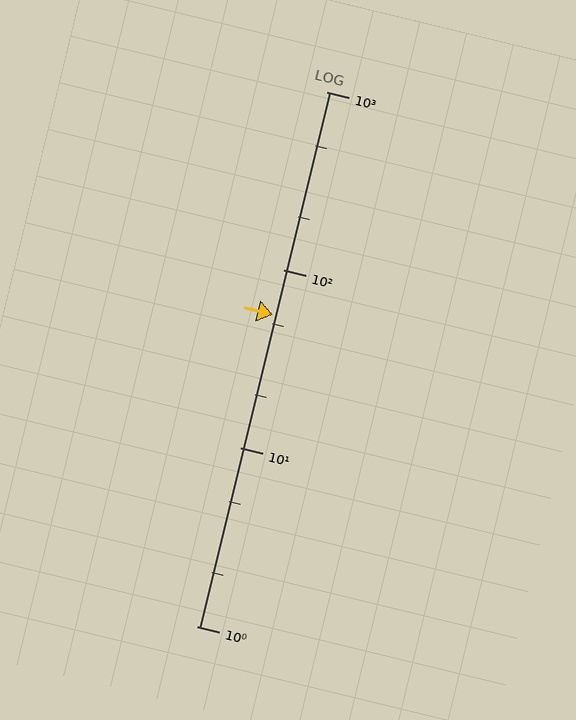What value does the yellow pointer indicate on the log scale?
The pointer indicates approximately 56.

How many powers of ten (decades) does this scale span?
The scale spans 3 decades, from 1 to 1000.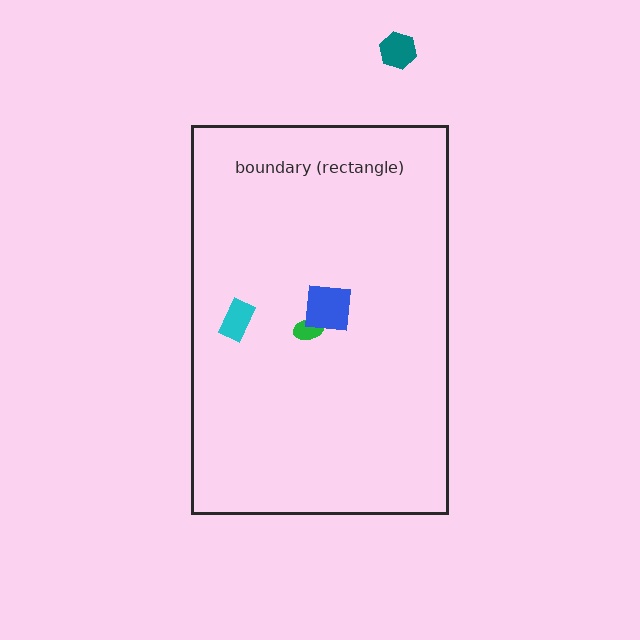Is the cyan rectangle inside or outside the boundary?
Inside.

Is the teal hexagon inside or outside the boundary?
Outside.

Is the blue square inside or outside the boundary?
Inside.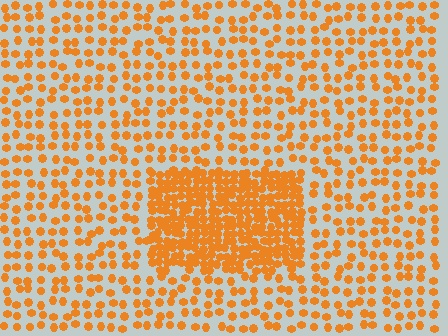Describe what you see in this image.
The image contains small orange elements arranged at two different densities. A rectangle-shaped region is visible where the elements are more densely packed than the surrounding area.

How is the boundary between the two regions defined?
The boundary is defined by a change in element density (approximately 2.6x ratio). All elements are the same color, size, and shape.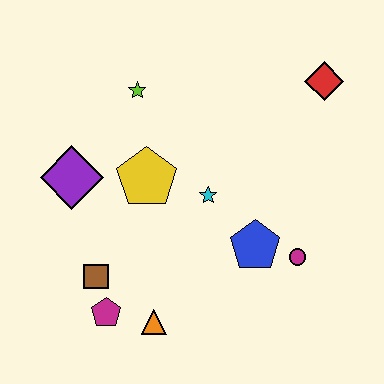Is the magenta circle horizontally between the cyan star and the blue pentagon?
No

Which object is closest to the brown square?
The magenta pentagon is closest to the brown square.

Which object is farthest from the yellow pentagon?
The red diamond is farthest from the yellow pentagon.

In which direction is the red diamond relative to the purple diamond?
The red diamond is to the right of the purple diamond.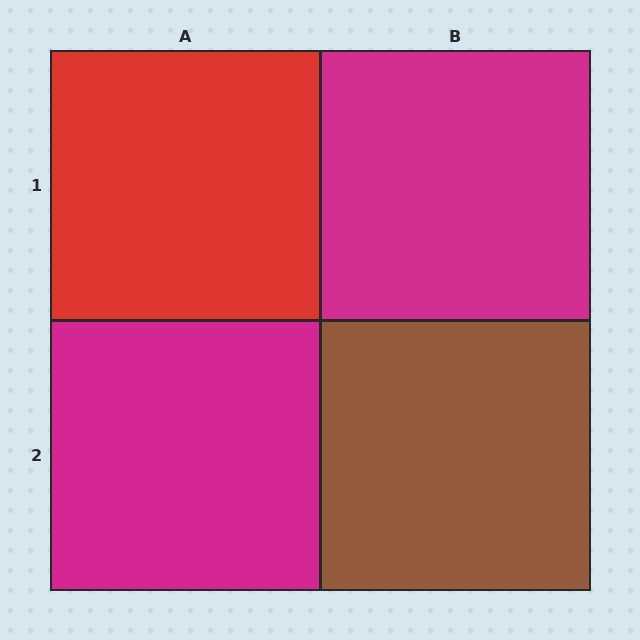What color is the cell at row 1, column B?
Magenta.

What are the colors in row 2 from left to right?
Magenta, brown.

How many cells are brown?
1 cell is brown.